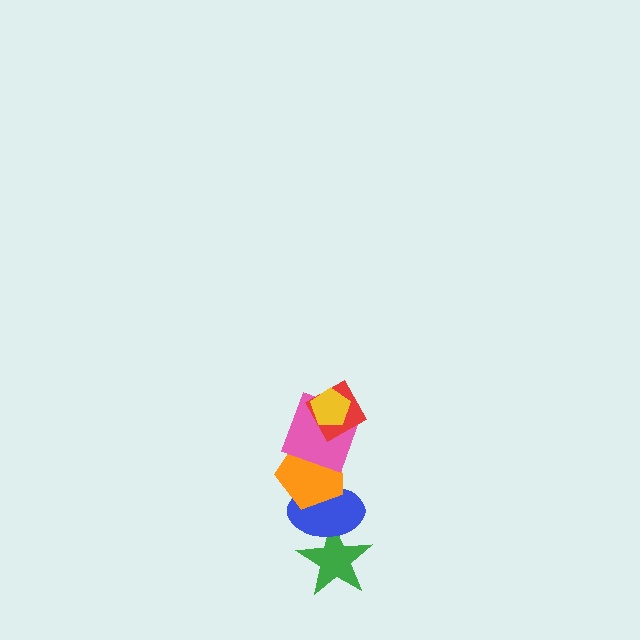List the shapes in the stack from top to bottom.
From top to bottom: the yellow pentagon, the red diamond, the pink square, the orange pentagon, the blue ellipse, the green star.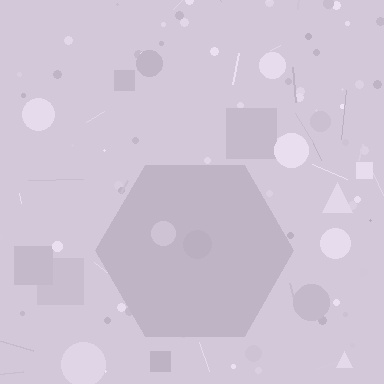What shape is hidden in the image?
A hexagon is hidden in the image.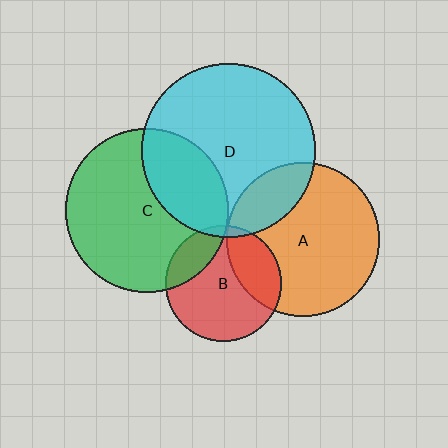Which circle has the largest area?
Circle D (cyan).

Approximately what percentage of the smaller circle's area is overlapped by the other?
Approximately 5%.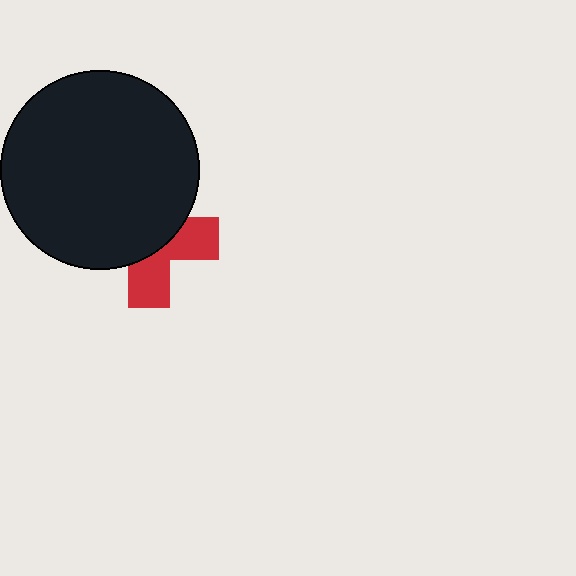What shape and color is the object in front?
The object in front is a black circle.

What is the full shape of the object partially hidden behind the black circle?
The partially hidden object is a red cross.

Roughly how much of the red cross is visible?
A small part of it is visible (roughly 40%).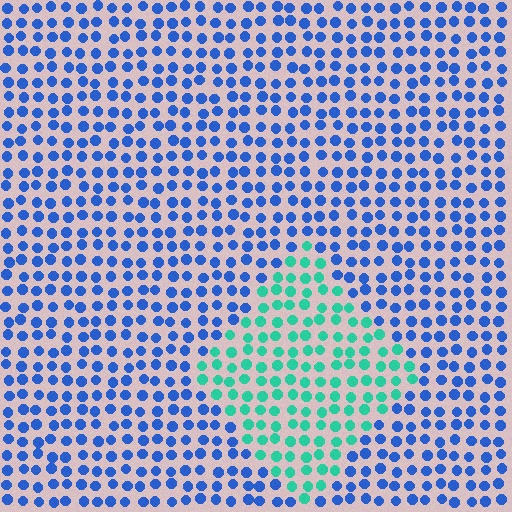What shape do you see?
I see a diamond.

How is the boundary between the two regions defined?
The boundary is defined purely by a slight shift in hue (about 58 degrees). Spacing, size, and orientation are identical on both sides.